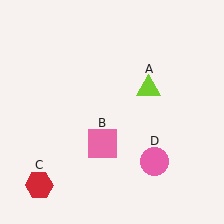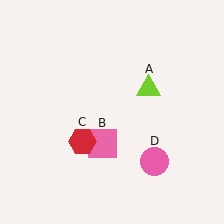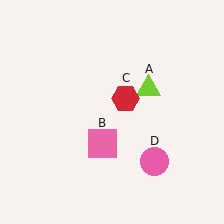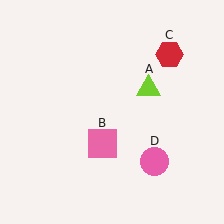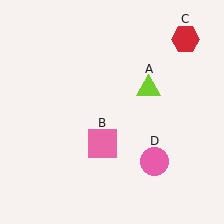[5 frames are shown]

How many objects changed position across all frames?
1 object changed position: red hexagon (object C).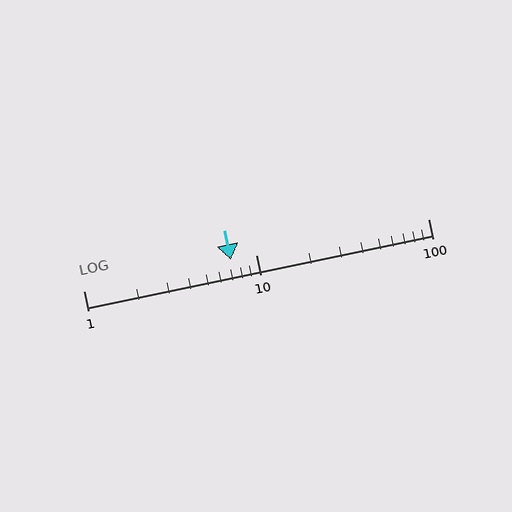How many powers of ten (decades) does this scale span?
The scale spans 2 decades, from 1 to 100.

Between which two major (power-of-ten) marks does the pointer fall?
The pointer is between 1 and 10.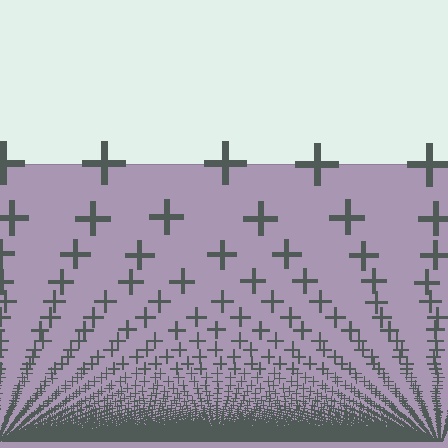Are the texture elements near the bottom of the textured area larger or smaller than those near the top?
Smaller. The gradient is inverted — elements near the bottom are smaller and denser.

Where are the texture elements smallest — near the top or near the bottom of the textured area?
Near the bottom.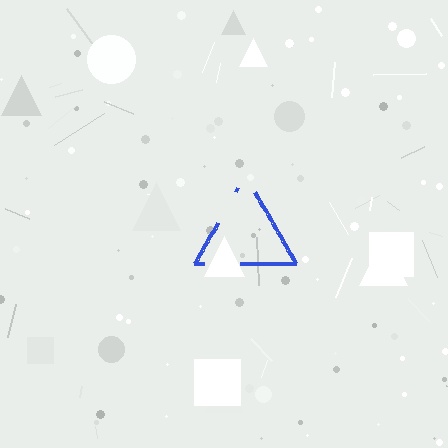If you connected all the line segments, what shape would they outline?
They would outline a triangle.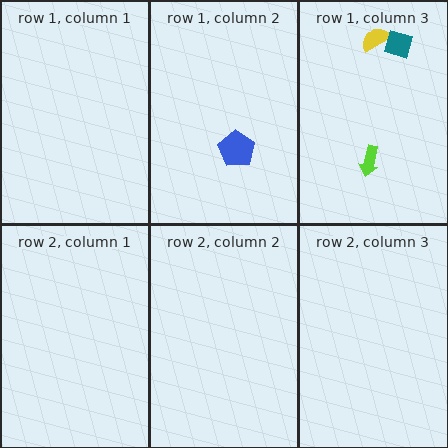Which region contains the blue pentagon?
The row 1, column 2 region.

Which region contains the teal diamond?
The row 1, column 3 region.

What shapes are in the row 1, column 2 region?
The blue pentagon.